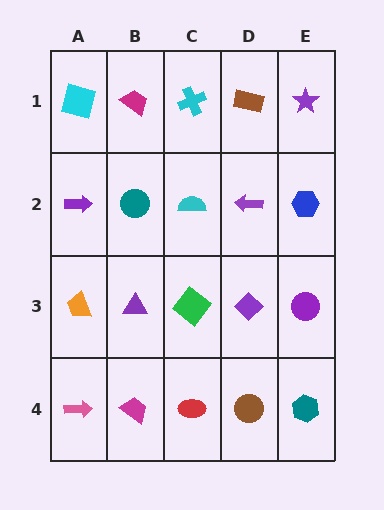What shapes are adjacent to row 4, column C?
A green diamond (row 3, column C), a magenta trapezoid (row 4, column B), a brown circle (row 4, column D).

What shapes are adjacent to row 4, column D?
A purple diamond (row 3, column D), a red ellipse (row 4, column C), a teal hexagon (row 4, column E).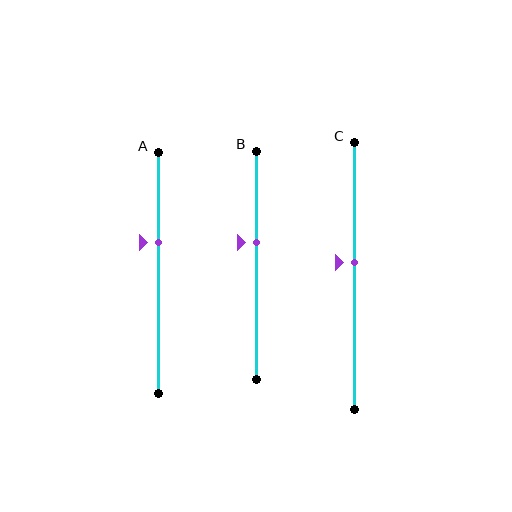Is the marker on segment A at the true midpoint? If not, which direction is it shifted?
No, the marker on segment A is shifted upward by about 13% of the segment length.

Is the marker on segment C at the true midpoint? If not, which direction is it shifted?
No, the marker on segment C is shifted upward by about 5% of the segment length.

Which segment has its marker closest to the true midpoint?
Segment C has its marker closest to the true midpoint.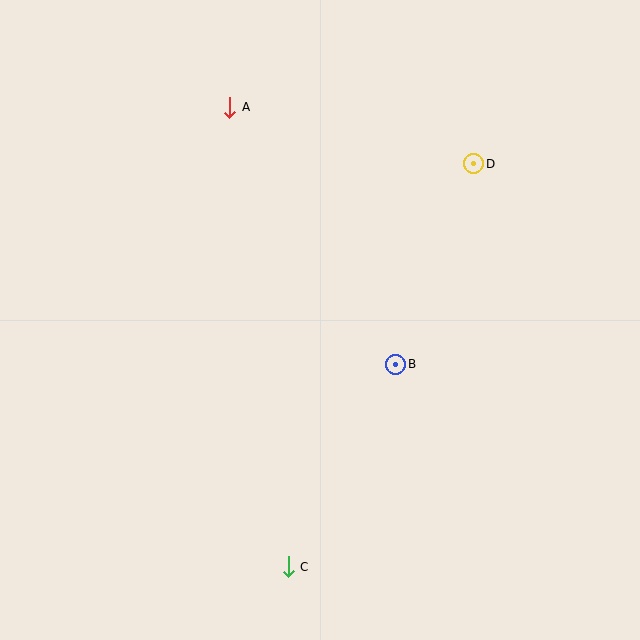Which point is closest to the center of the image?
Point B at (396, 364) is closest to the center.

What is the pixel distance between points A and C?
The distance between A and C is 463 pixels.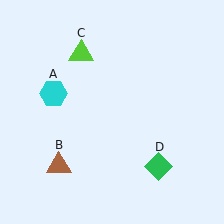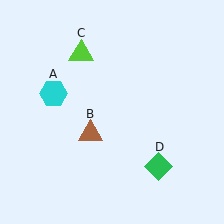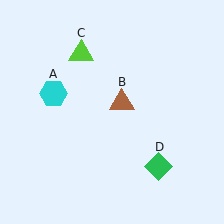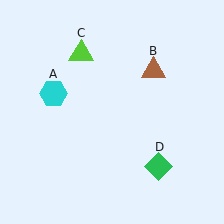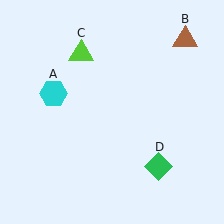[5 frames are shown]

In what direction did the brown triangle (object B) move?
The brown triangle (object B) moved up and to the right.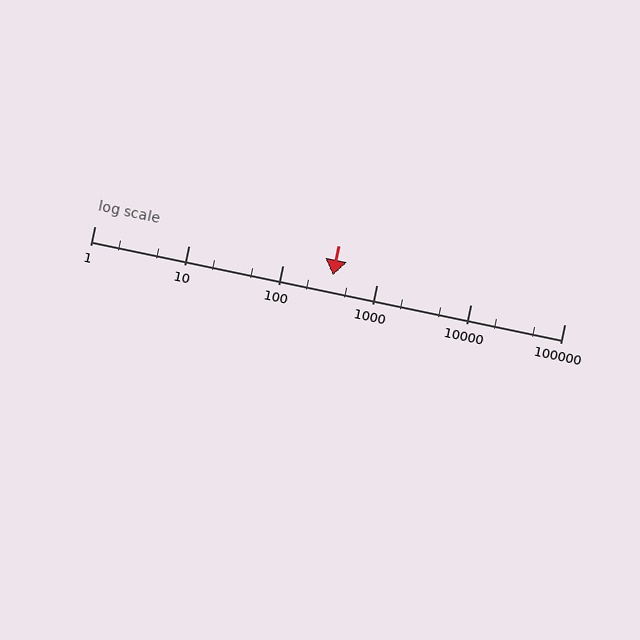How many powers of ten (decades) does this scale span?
The scale spans 5 decades, from 1 to 100000.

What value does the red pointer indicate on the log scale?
The pointer indicates approximately 340.